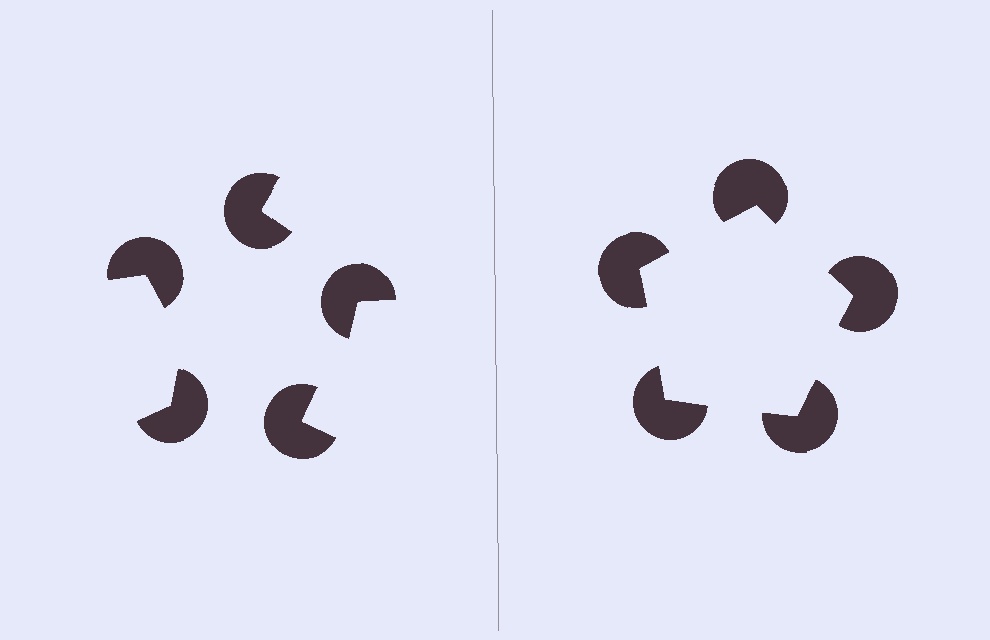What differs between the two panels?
The pac-man discs are positioned identically on both sides; only the wedge orientations differ. On the right they align to a pentagon; on the left they are misaligned.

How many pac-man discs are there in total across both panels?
10 — 5 on each side.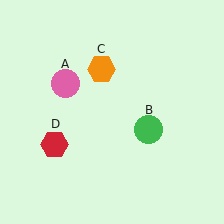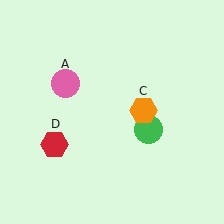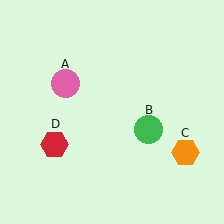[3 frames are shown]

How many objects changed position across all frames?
1 object changed position: orange hexagon (object C).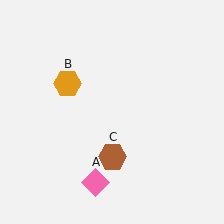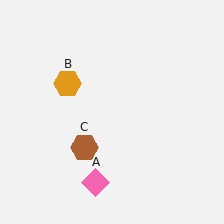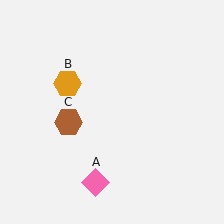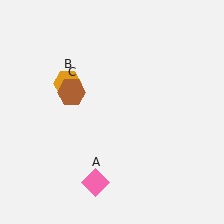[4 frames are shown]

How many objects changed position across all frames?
1 object changed position: brown hexagon (object C).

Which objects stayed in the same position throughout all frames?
Pink diamond (object A) and orange hexagon (object B) remained stationary.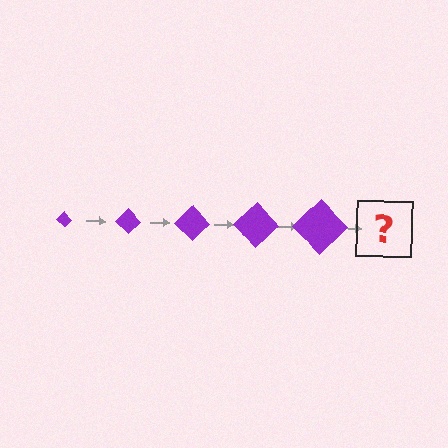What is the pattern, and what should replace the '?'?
The pattern is that the diamond gets progressively larger each step. The '?' should be a purple diamond, larger than the previous one.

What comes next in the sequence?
The next element should be a purple diamond, larger than the previous one.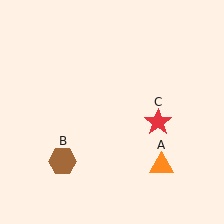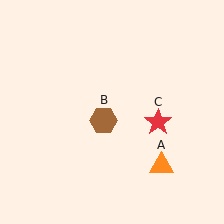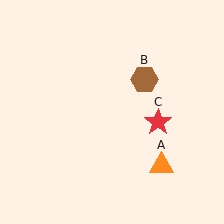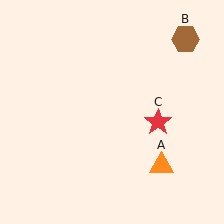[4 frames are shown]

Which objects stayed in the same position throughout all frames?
Orange triangle (object A) and red star (object C) remained stationary.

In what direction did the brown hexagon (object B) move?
The brown hexagon (object B) moved up and to the right.